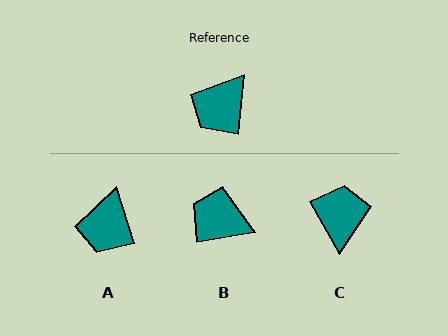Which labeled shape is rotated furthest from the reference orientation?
C, about 145 degrees away.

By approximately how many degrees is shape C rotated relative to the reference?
Approximately 145 degrees clockwise.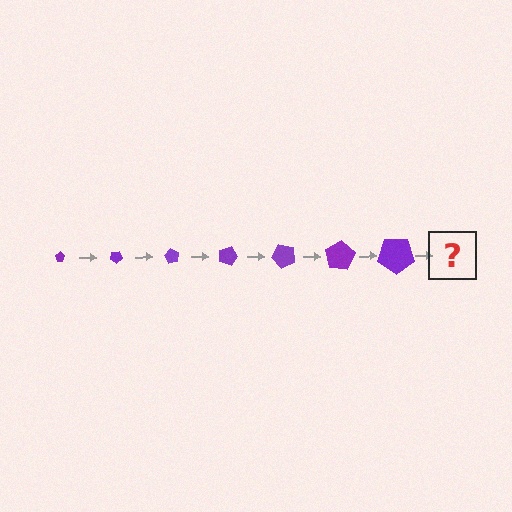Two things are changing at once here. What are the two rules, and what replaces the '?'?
The two rules are that the pentagon grows larger each step and it rotates 30 degrees each step. The '?' should be a pentagon, larger than the previous one and rotated 210 degrees from the start.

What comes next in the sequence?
The next element should be a pentagon, larger than the previous one and rotated 210 degrees from the start.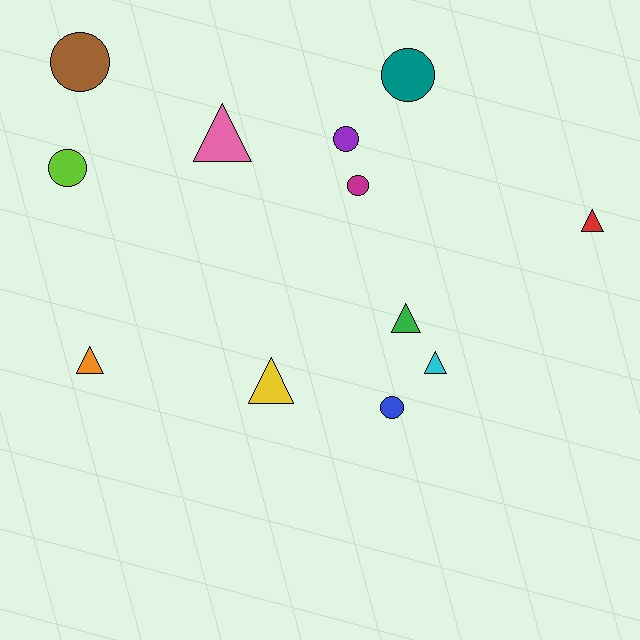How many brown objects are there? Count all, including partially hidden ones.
There is 1 brown object.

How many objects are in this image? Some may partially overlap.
There are 12 objects.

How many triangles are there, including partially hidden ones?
There are 6 triangles.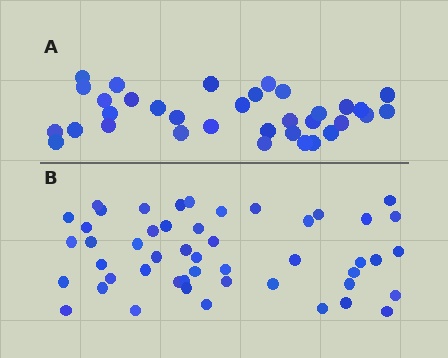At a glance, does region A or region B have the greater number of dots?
Region B (the bottom region) has more dots.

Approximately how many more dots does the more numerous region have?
Region B has approximately 15 more dots than region A.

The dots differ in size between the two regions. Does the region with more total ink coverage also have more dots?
No. Region A has more total ink coverage because its dots are larger, but region B actually contains more individual dots. Total area can be misleading — the number of items is what matters here.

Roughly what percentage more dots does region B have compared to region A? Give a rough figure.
About 45% more.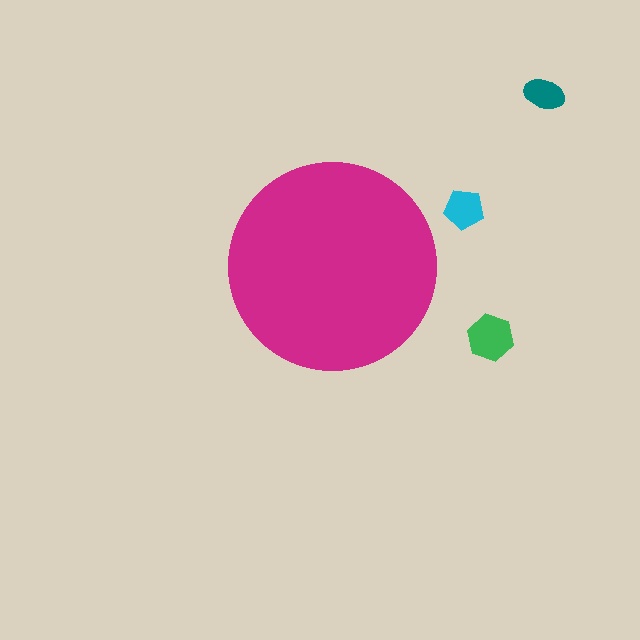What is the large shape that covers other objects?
A magenta circle.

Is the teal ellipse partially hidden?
No, the teal ellipse is fully visible.